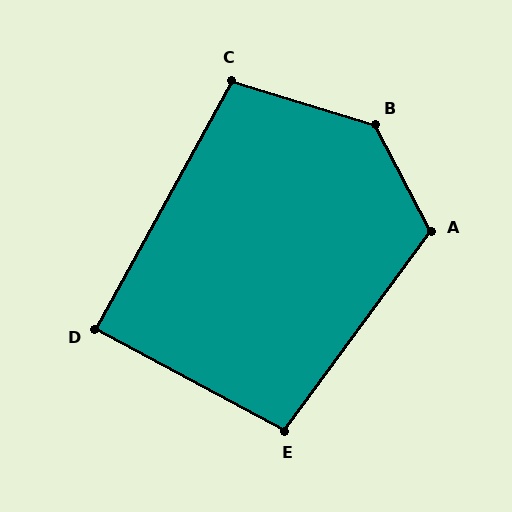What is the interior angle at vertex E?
Approximately 98 degrees (obtuse).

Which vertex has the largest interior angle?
B, at approximately 135 degrees.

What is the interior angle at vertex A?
Approximately 116 degrees (obtuse).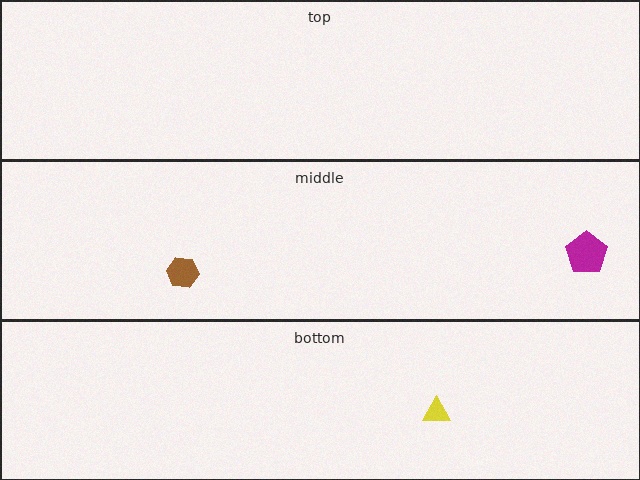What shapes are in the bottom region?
The yellow triangle.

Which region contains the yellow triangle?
The bottom region.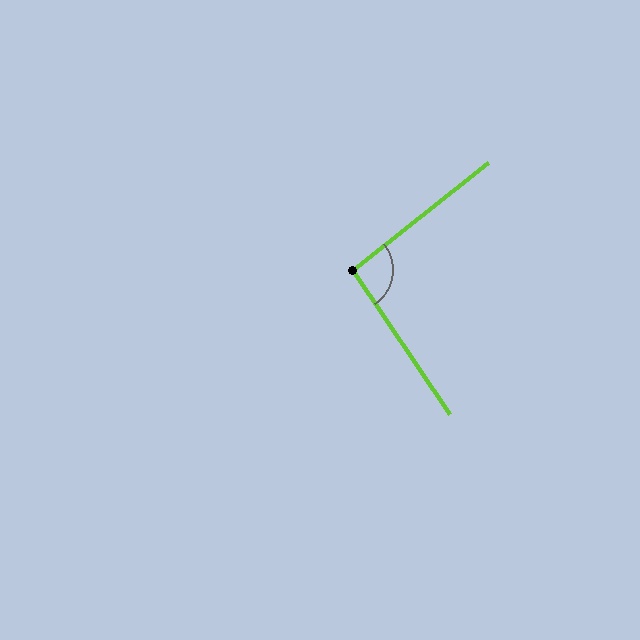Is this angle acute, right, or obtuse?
It is approximately a right angle.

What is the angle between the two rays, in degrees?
Approximately 95 degrees.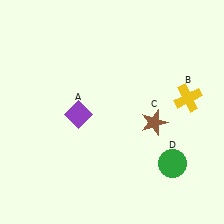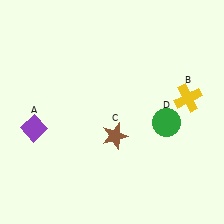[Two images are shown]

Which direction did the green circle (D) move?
The green circle (D) moved up.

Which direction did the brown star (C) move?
The brown star (C) moved left.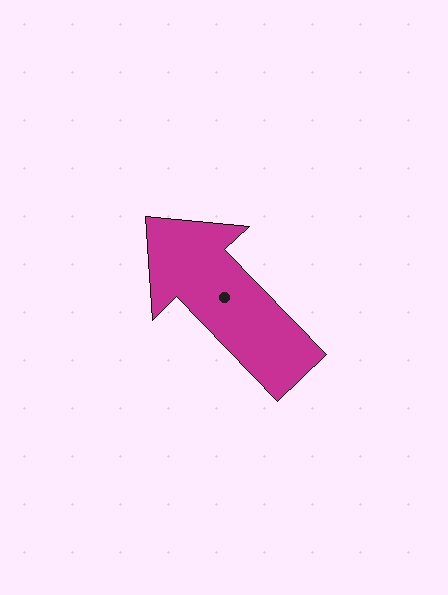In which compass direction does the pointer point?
Northwest.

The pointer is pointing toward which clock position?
Roughly 11 o'clock.